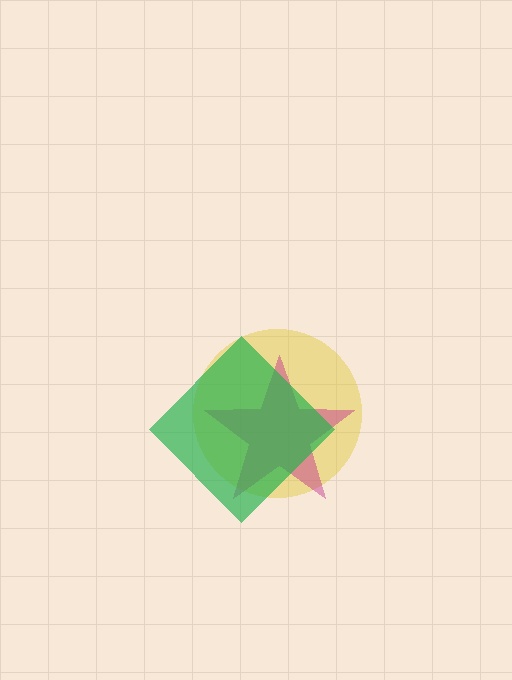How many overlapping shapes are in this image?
There are 3 overlapping shapes in the image.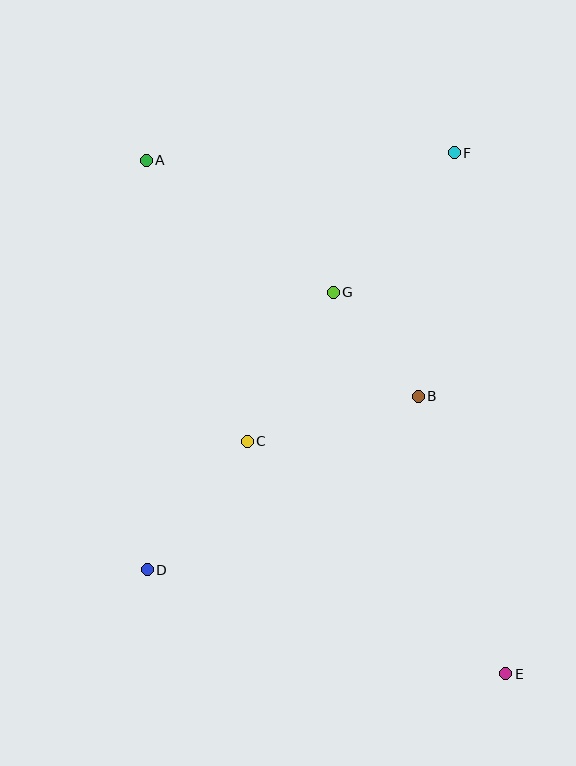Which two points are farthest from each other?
Points A and E are farthest from each other.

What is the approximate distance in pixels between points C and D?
The distance between C and D is approximately 163 pixels.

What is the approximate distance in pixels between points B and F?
The distance between B and F is approximately 246 pixels.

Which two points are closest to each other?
Points B and G are closest to each other.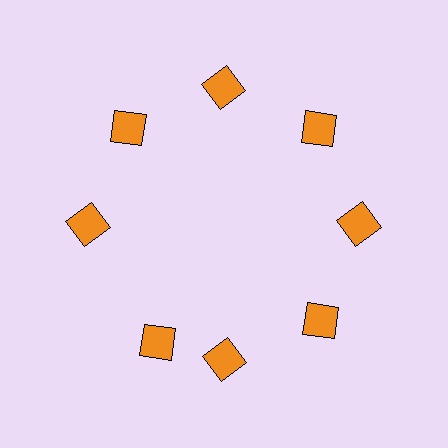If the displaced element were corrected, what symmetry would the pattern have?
It would have 8-fold rotational symmetry — the pattern would map onto itself every 45 degrees.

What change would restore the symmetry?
The symmetry would be restored by rotating it back into even spacing with its neighbors so that all 8 diamonds sit at equal angles and equal distance from the center.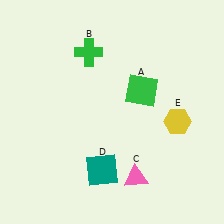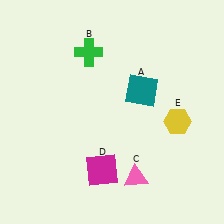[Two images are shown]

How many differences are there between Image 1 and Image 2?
There are 2 differences between the two images.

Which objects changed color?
A changed from green to teal. D changed from teal to magenta.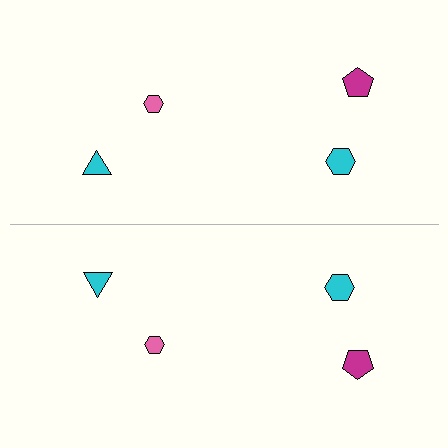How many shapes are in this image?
There are 8 shapes in this image.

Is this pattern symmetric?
Yes, this pattern has bilateral (reflection) symmetry.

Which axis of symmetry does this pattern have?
The pattern has a horizontal axis of symmetry running through the center of the image.